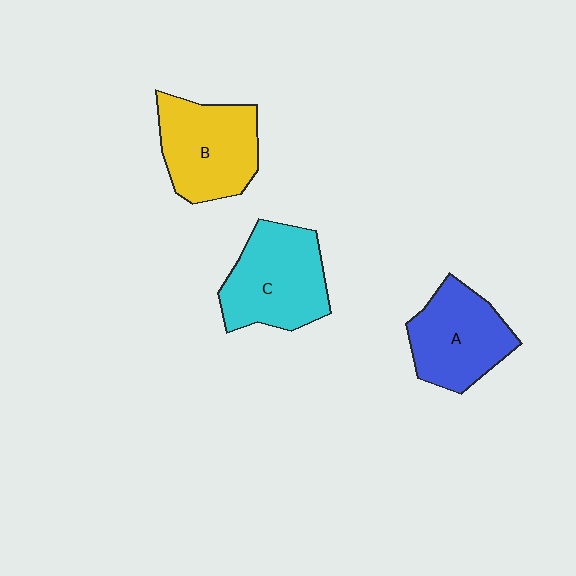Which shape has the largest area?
Shape C (cyan).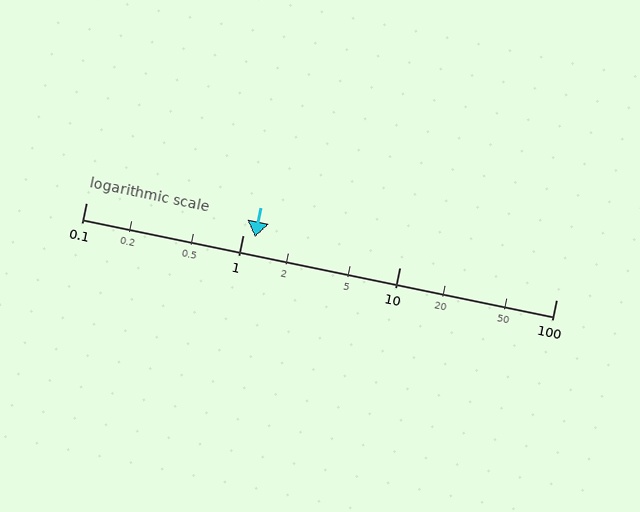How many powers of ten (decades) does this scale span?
The scale spans 3 decades, from 0.1 to 100.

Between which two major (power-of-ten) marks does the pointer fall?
The pointer is between 1 and 10.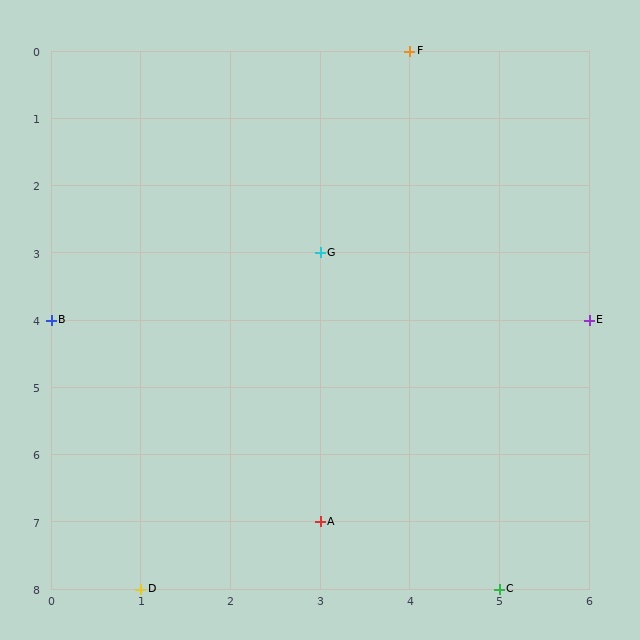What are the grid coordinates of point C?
Point C is at grid coordinates (5, 8).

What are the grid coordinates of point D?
Point D is at grid coordinates (1, 8).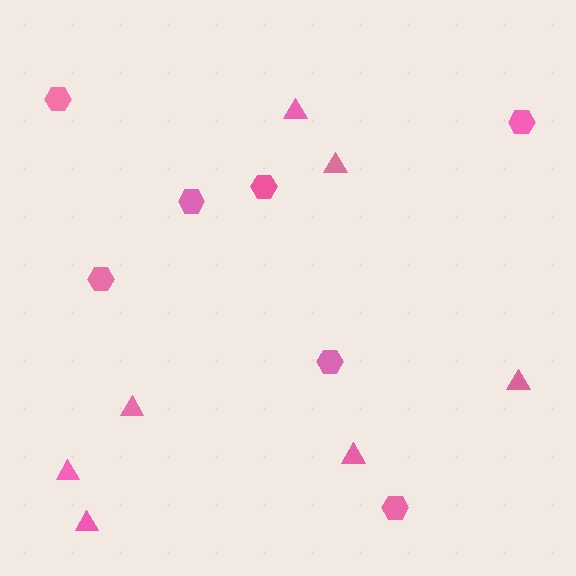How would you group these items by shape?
There are 2 groups: one group of triangles (7) and one group of hexagons (7).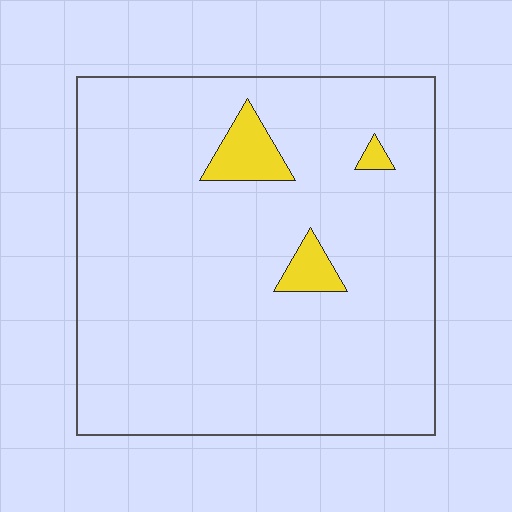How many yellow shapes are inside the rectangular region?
3.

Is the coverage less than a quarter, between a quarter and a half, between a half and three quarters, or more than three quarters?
Less than a quarter.